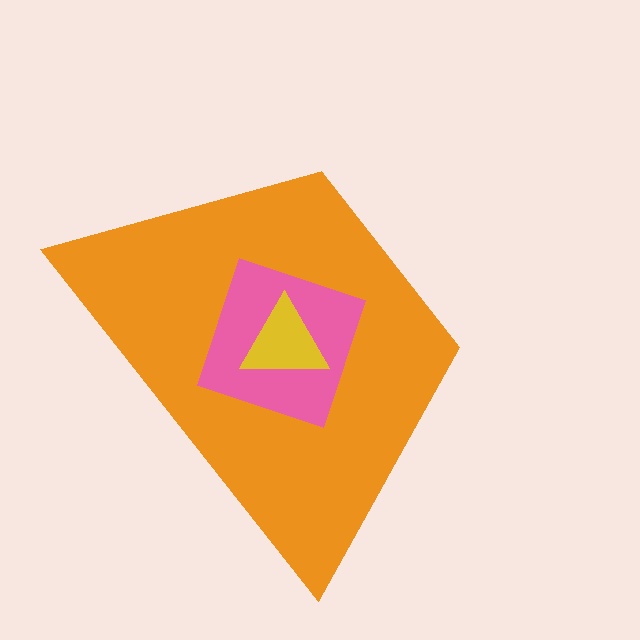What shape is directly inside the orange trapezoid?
The pink square.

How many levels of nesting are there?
3.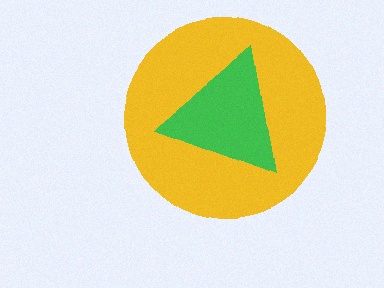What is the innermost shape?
The green triangle.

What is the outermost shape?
The yellow circle.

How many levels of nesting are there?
2.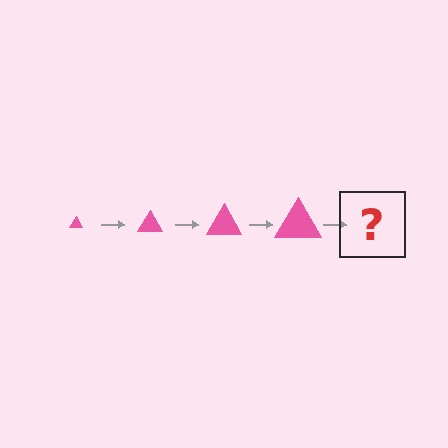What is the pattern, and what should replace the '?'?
The pattern is that the triangle gets progressively larger each step. The '?' should be a pink triangle, larger than the previous one.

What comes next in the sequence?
The next element should be a pink triangle, larger than the previous one.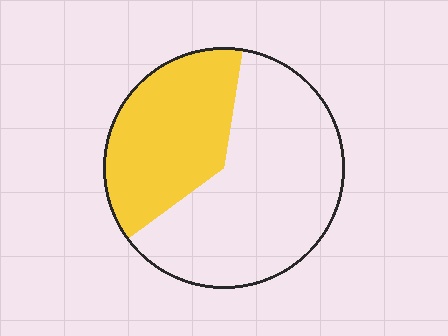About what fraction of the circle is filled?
About three eighths (3/8).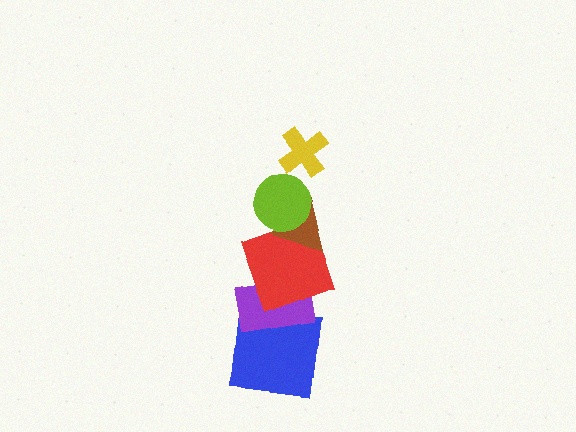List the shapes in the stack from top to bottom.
From top to bottom: the yellow cross, the lime circle, the brown triangle, the red square, the purple rectangle, the blue square.